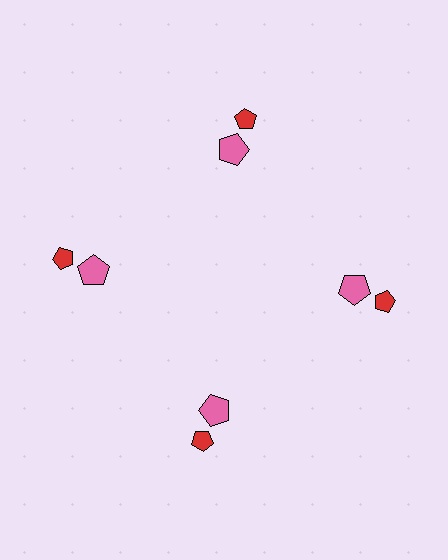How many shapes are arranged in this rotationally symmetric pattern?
There are 8 shapes, arranged in 4 groups of 2.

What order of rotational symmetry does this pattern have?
This pattern has 4-fold rotational symmetry.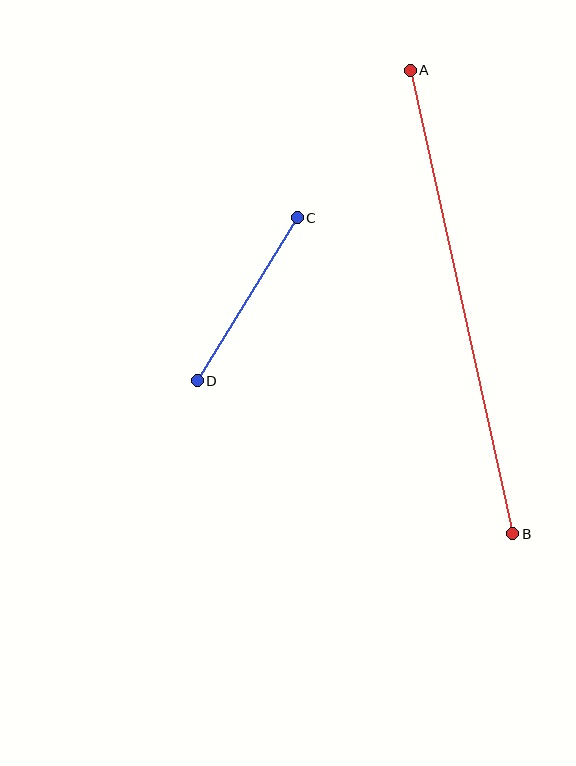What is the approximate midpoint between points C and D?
The midpoint is at approximately (247, 299) pixels.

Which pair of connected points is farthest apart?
Points A and B are farthest apart.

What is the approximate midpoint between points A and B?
The midpoint is at approximately (461, 302) pixels.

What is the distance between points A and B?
The distance is approximately 475 pixels.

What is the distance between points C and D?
The distance is approximately 191 pixels.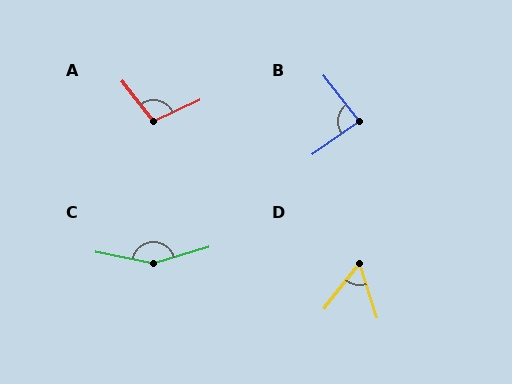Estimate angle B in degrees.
Approximately 87 degrees.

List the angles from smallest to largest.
D (56°), B (87°), A (103°), C (152°).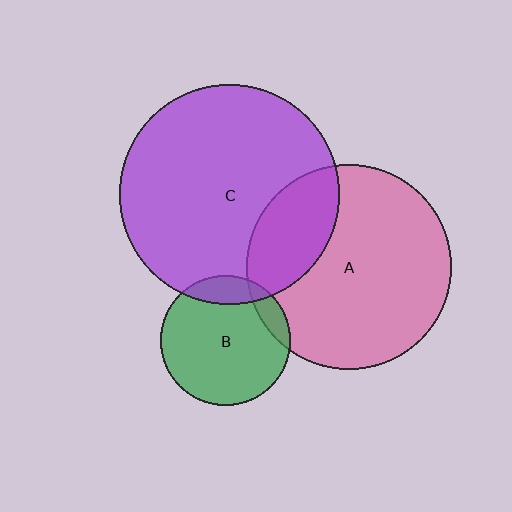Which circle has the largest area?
Circle C (purple).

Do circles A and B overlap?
Yes.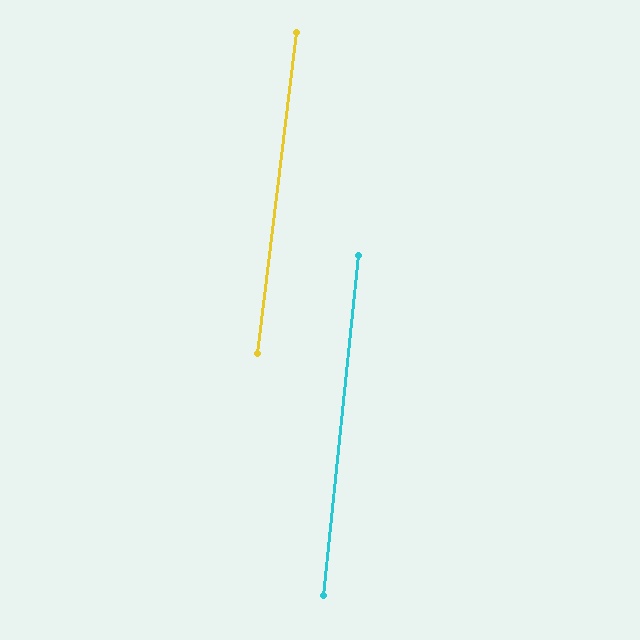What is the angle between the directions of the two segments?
Approximately 1 degree.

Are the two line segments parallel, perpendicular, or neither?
Parallel — their directions differ by only 1.2°.